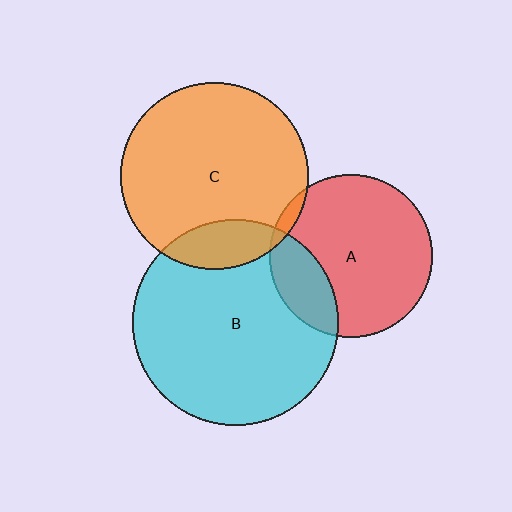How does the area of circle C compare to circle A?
Approximately 1.3 times.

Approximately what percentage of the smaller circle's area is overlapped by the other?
Approximately 20%.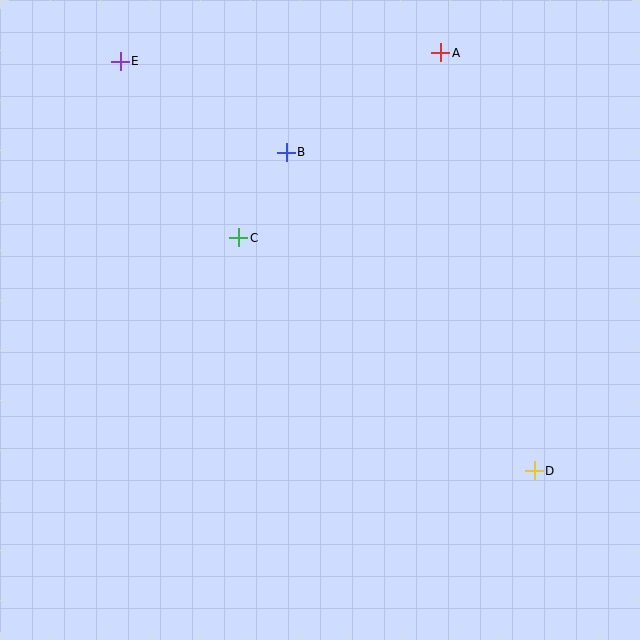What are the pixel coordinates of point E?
Point E is at (120, 61).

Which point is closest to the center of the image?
Point C at (239, 238) is closest to the center.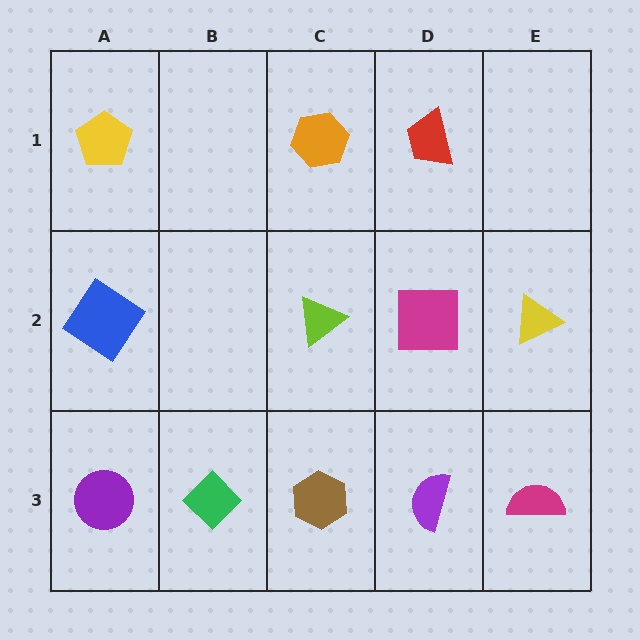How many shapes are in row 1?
3 shapes.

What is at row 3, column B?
A green diamond.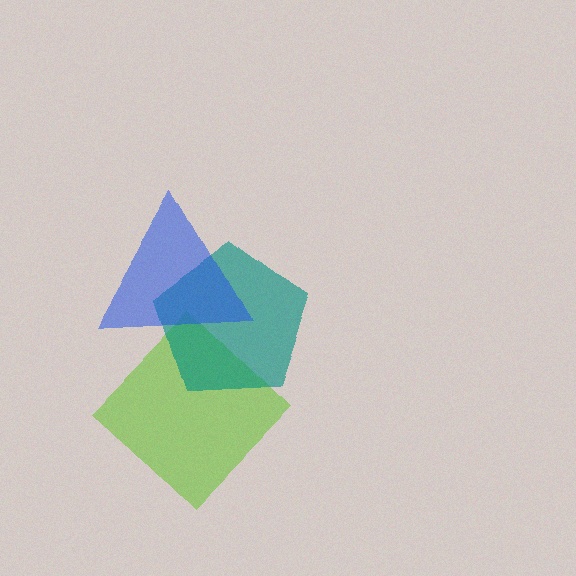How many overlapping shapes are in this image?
There are 3 overlapping shapes in the image.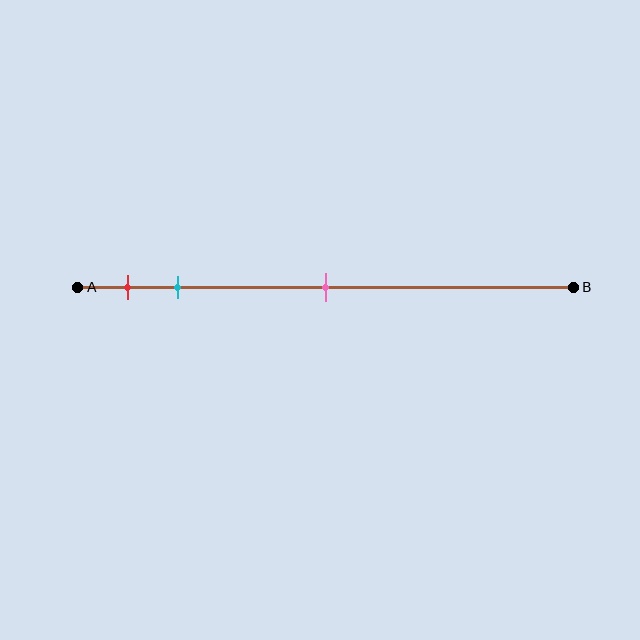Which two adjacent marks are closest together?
The red and cyan marks are the closest adjacent pair.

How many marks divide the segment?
There are 3 marks dividing the segment.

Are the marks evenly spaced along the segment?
No, the marks are not evenly spaced.